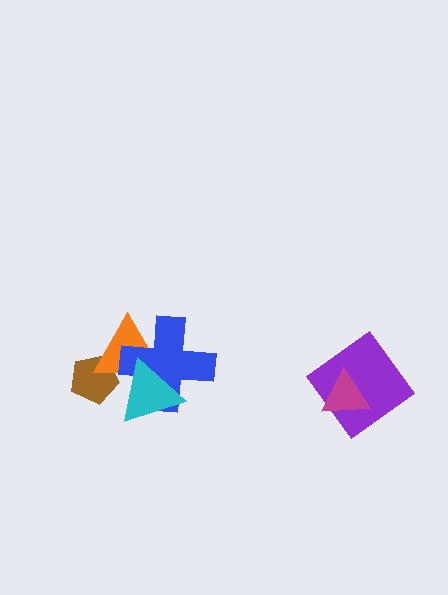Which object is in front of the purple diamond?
The magenta triangle is in front of the purple diamond.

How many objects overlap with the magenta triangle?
1 object overlaps with the magenta triangle.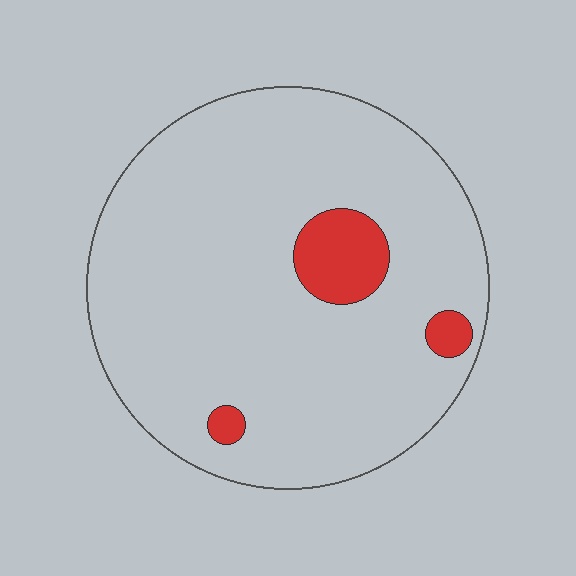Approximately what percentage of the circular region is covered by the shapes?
Approximately 10%.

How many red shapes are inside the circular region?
3.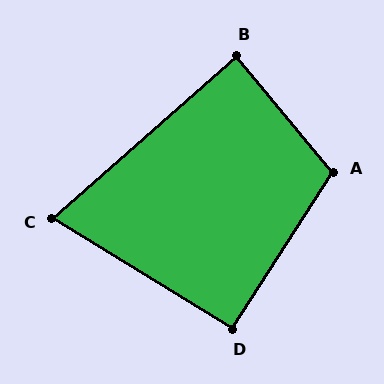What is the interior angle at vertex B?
Approximately 89 degrees (approximately right).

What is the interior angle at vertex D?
Approximately 91 degrees (approximately right).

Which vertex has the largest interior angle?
A, at approximately 107 degrees.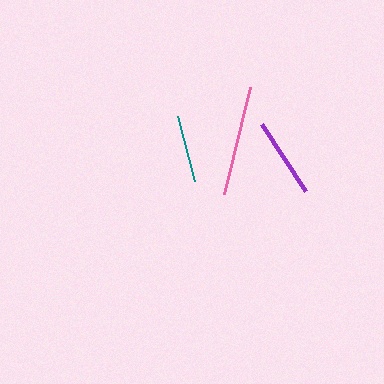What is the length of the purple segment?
The purple segment is approximately 80 pixels long.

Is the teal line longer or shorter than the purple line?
The purple line is longer than the teal line.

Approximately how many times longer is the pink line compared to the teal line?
The pink line is approximately 1.7 times the length of the teal line.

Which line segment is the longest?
The pink line is the longest at approximately 110 pixels.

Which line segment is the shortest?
The teal line is the shortest at approximately 66 pixels.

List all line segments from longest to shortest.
From longest to shortest: pink, purple, teal.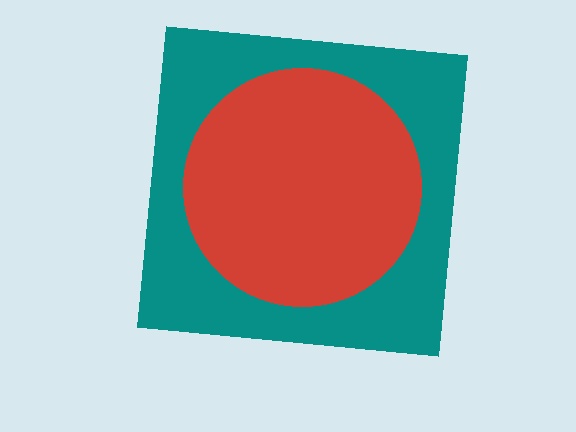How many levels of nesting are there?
2.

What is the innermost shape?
The red circle.